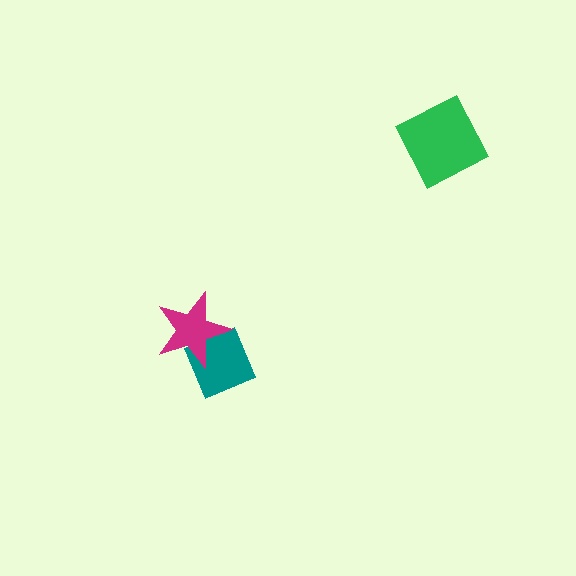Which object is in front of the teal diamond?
The magenta star is in front of the teal diamond.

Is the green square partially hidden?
No, no other shape covers it.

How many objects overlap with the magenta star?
1 object overlaps with the magenta star.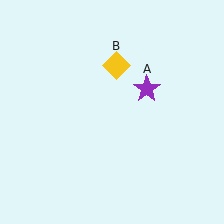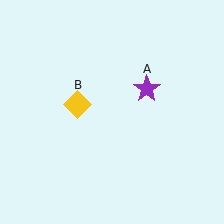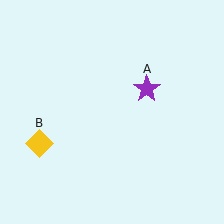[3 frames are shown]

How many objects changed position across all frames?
1 object changed position: yellow diamond (object B).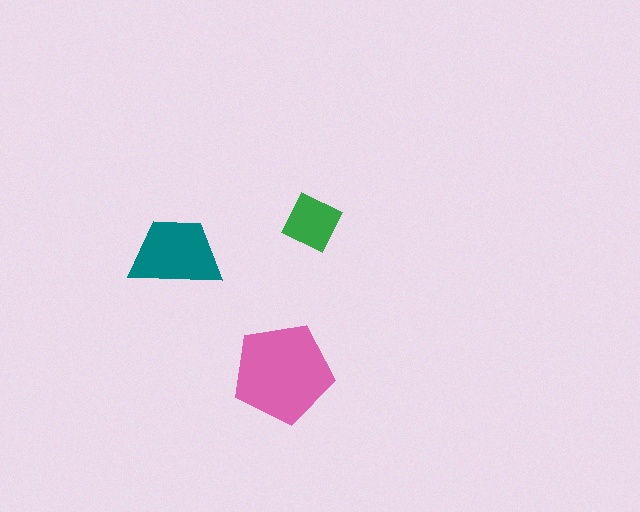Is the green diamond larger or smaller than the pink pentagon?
Smaller.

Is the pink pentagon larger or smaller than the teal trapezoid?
Larger.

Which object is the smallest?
The green diamond.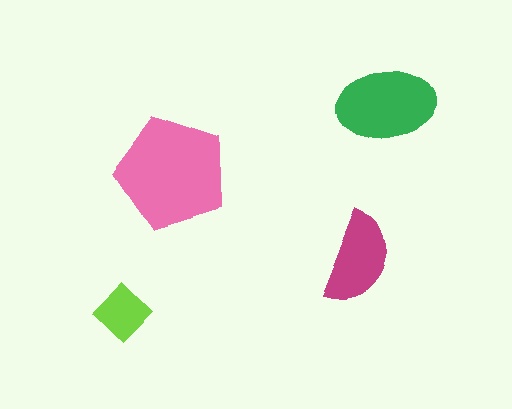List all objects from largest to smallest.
The pink pentagon, the green ellipse, the magenta semicircle, the lime diamond.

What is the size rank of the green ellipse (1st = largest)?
2nd.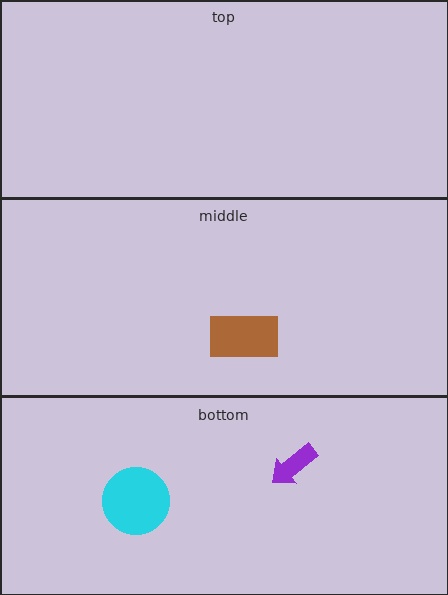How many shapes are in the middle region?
1.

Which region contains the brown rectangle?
The middle region.